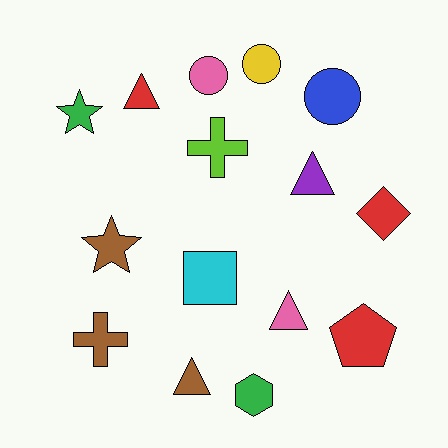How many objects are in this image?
There are 15 objects.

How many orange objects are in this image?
There are no orange objects.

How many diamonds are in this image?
There is 1 diamond.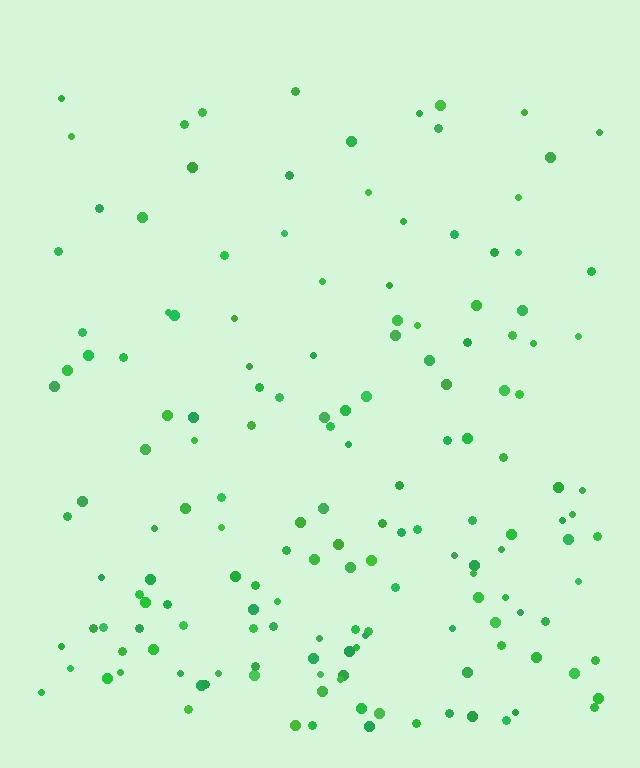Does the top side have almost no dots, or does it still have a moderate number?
Still a moderate number, just noticeably fewer than the bottom.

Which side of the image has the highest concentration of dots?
The bottom.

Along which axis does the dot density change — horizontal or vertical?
Vertical.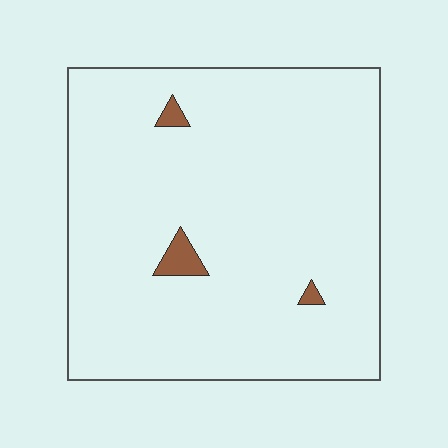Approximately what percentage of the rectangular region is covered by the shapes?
Approximately 5%.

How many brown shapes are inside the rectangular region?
3.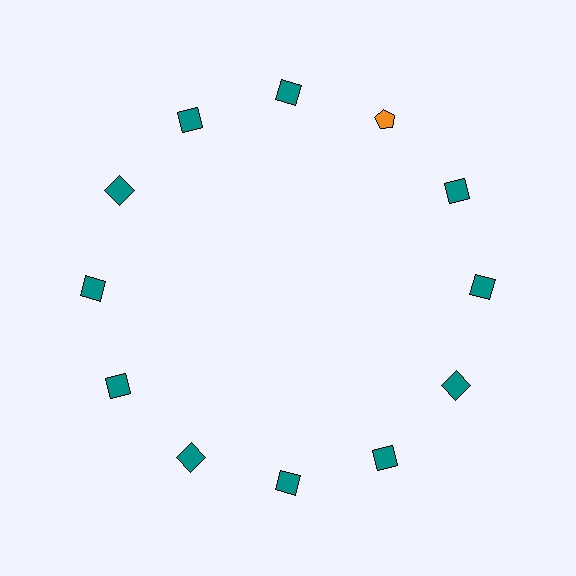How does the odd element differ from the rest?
It differs in both color (orange instead of teal) and shape (pentagon instead of square).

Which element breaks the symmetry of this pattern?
The orange pentagon at roughly the 1 o'clock position breaks the symmetry. All other shapes are teal squares.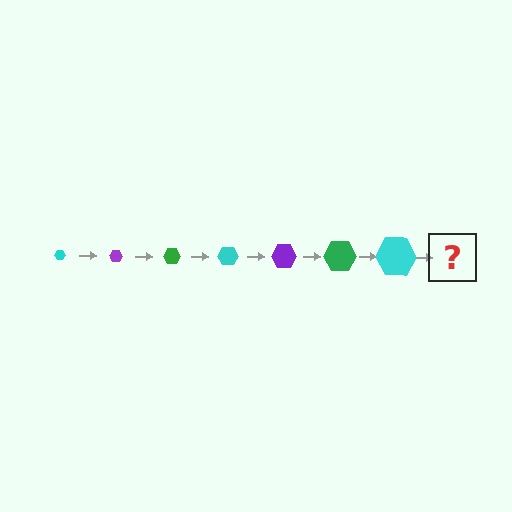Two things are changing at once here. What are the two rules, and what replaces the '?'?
The two rules are that the hexagon grows larger each step and the color cycles through cyan, purple, and green. The '?' should be a purple hexagon, larger than the previous one.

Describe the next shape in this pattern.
It should be a purple hexagon, larger than the previous one.